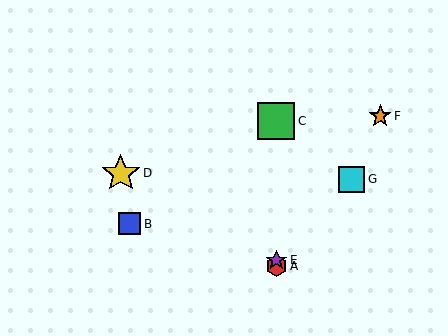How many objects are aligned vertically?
3 objects (A, C, E) are aligned vertically.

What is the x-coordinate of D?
Object D is at x≈121.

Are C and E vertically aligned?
Yes, both are at x≈276.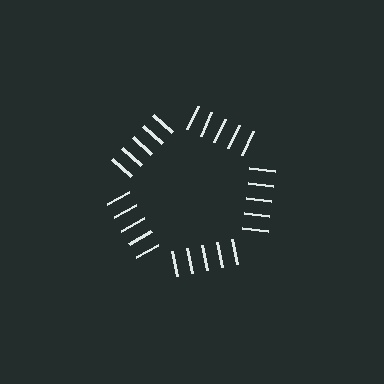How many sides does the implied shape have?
5 sides — the line-ends trace a pentagon.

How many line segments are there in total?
25 — 5 along each of the 5 edges.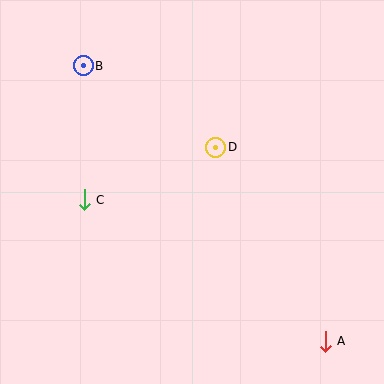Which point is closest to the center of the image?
Point D at (216, 147) is closest to the center.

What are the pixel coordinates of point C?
Point C is at (84, 200).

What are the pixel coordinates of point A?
Point A is at (325, 341).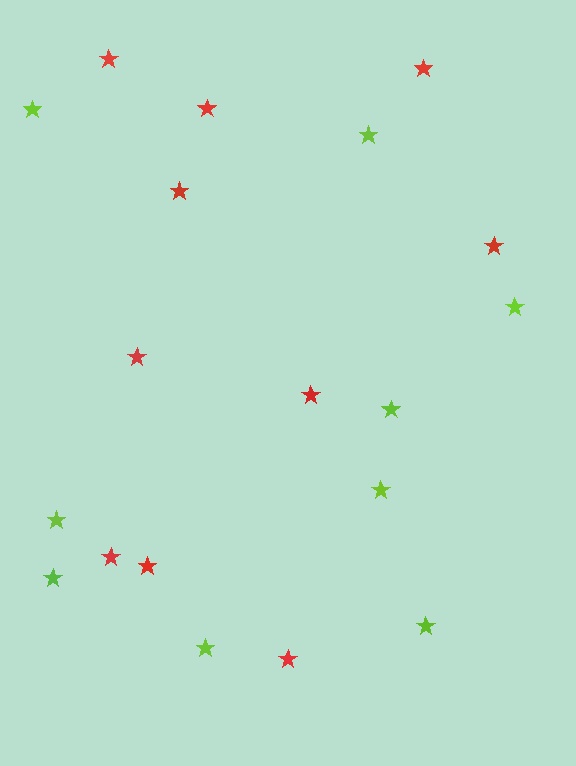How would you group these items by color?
There are 2 groups: one group of red stars (10) and one group of lime stars (9).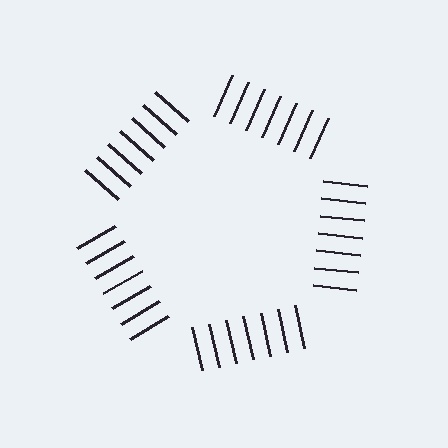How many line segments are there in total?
35 — 7 along each of the 5 edges.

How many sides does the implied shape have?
5 sides — the line-ends trace a pentagon.